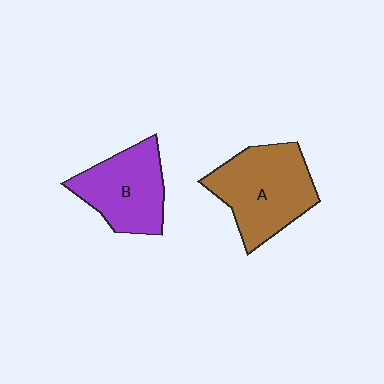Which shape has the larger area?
Shape A (brown).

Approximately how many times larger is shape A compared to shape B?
Approximately 1.2 times.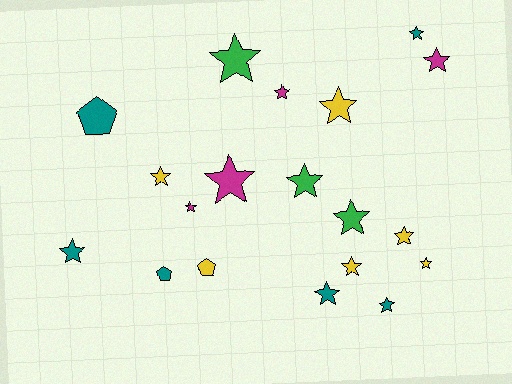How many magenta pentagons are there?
There are no magenta pentagons.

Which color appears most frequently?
Yellow, with 6 objects.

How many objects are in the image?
There are 19 objects.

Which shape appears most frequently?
Star, with 16 objects.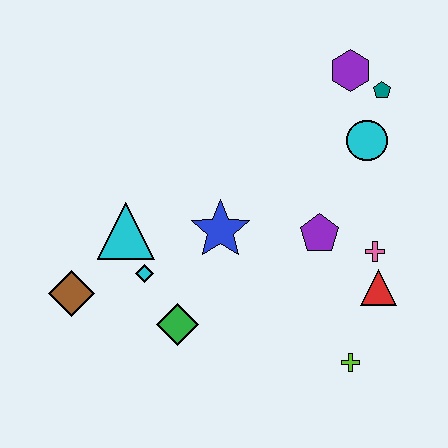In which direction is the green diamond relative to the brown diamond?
The green diamond is to the right of the brown diamond.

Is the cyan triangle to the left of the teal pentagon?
Yes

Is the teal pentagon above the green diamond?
Yes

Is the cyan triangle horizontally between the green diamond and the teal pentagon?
No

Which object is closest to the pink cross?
The red triangle is closest to the pink cross.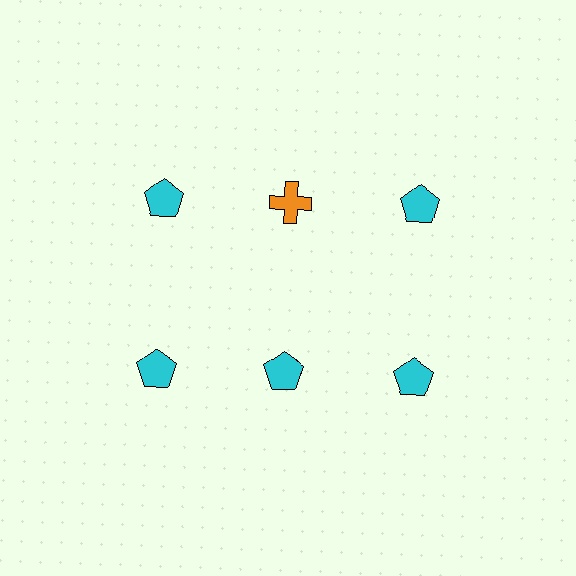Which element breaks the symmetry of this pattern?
The orange cross in the top row, second from left column breaks the symmetry. All other shapes are cyan pentagons.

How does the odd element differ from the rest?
It differs in both color (orange instead of cyan) and shape (cross instead of pentagon).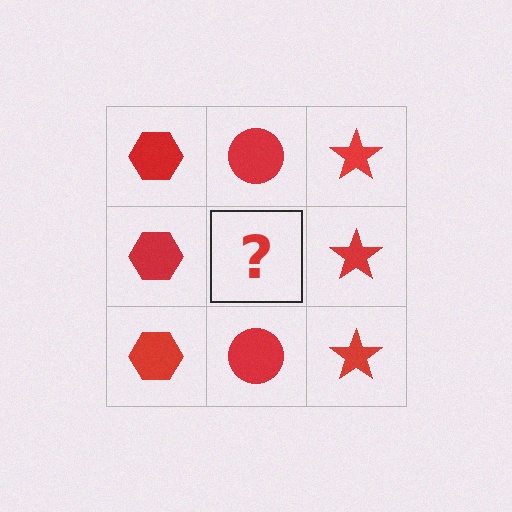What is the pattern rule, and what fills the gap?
The rule is that each column has a consistent shape. The gap should be filled with a red circle.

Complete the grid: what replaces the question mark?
The question mark should be replaced with a red circle.